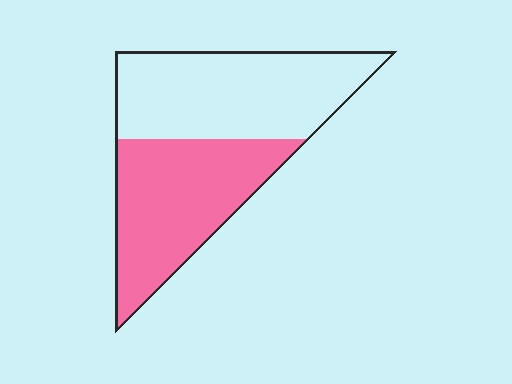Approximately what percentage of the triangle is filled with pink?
Approximately 45%.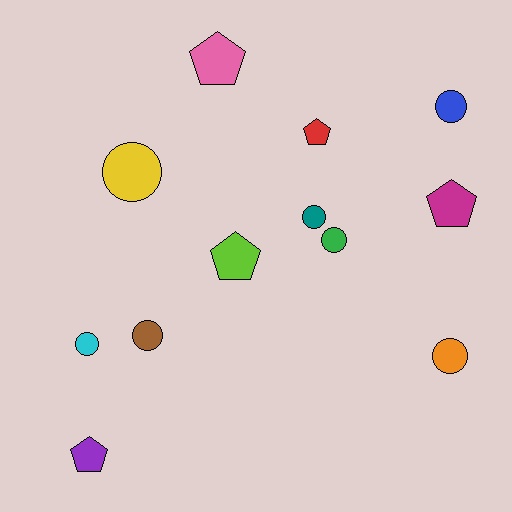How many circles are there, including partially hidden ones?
There are 7 circles.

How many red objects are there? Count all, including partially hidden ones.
There is 1 red object.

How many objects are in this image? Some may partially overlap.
There are 12 objects.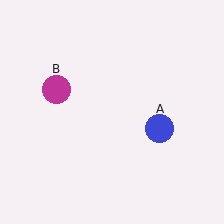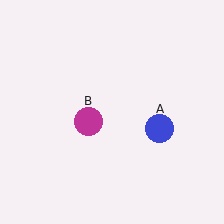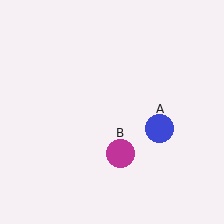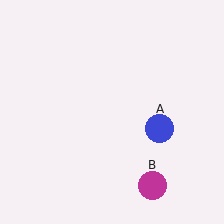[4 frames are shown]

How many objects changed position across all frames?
1 object changed position: magenta circle (object B).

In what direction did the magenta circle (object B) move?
The magenta circle (object B) moved down and to the right.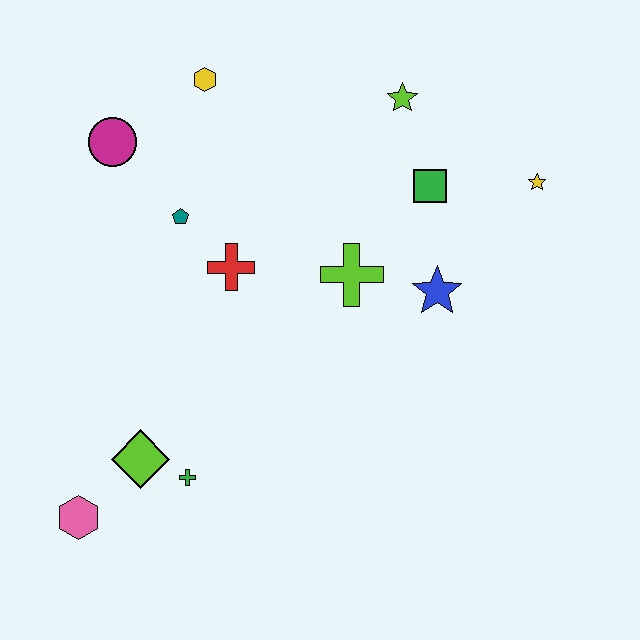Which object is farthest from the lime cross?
The pink hexagon is farthest from the lime cross.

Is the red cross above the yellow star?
No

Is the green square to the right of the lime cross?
Yes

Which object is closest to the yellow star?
The green square is closest to the yellow star.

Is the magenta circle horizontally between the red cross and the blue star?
No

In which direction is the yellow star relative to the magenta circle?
The yellow star is to the right of the magenta circle.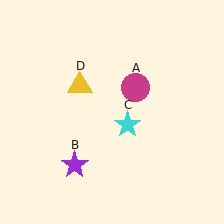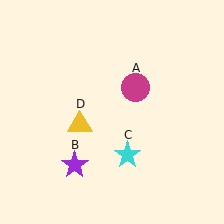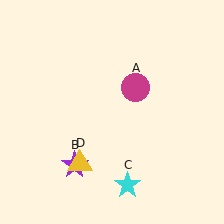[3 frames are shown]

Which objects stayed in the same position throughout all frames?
Magenta circle (object A) and purple star (object B) remained stationary.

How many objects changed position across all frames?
2 objects changed position: cyan star (object C), yellow triangle (object D).